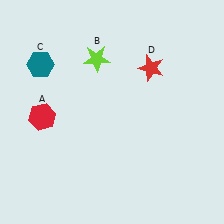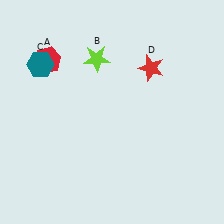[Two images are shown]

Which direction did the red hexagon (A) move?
The red hexagon (A) moved up.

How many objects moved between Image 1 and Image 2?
1 object moved between the two images.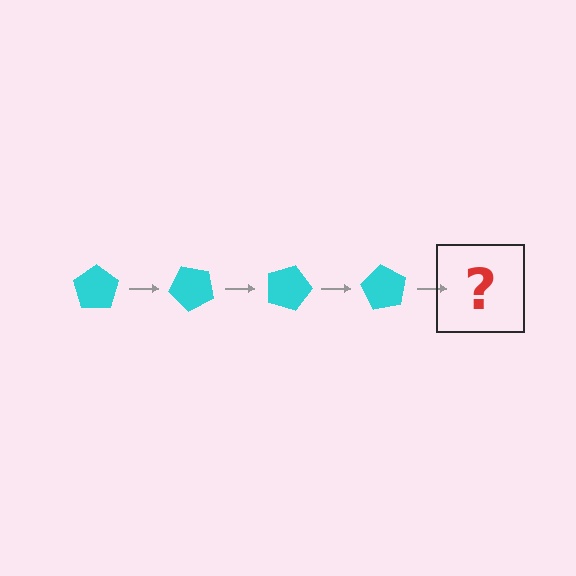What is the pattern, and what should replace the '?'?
The pattern is that the pentagon rotates 45 degrees each step. The '?' should be a cyan pentagon rotated 180 degrees.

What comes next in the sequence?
The next element should be a cyan pentagon rotated 180 degrees.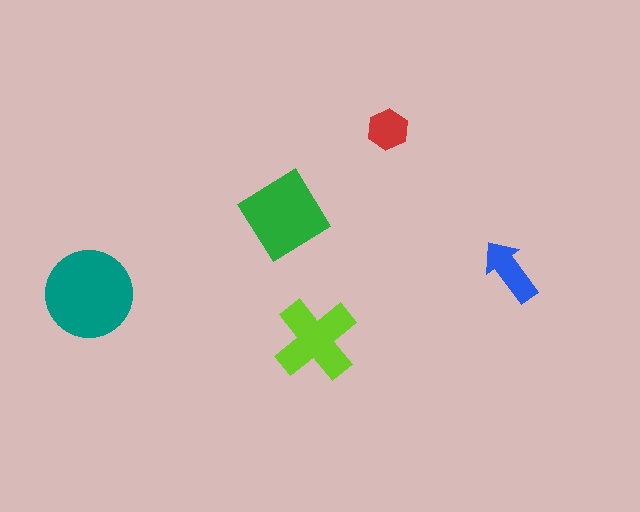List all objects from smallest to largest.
The red hexagon, the blue arrow, the lime cross, the green diamond, the teal circle.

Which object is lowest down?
The lime cross is bottommost.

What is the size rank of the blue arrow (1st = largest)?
4th.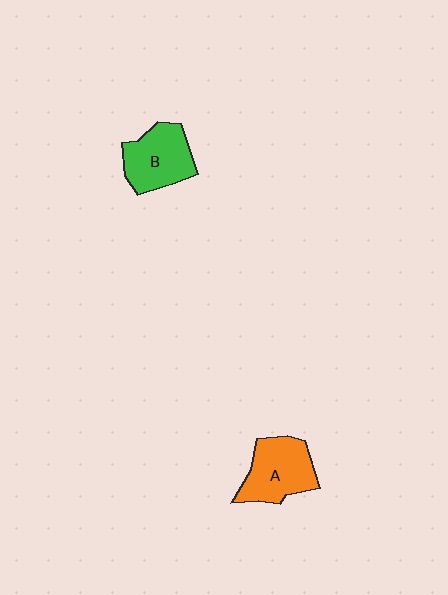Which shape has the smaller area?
Shape B (green).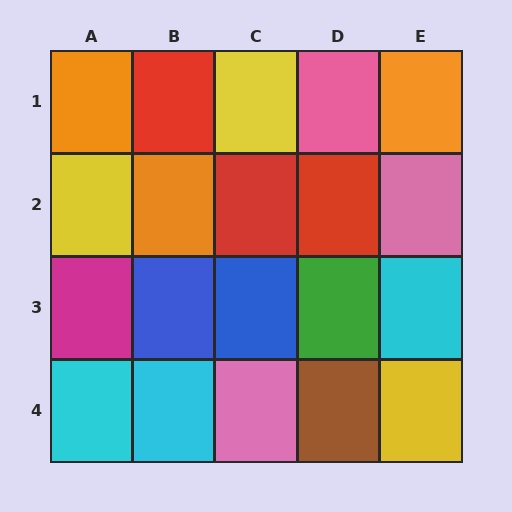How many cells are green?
1 cell is green.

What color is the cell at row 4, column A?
Cyan.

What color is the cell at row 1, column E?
Orange.